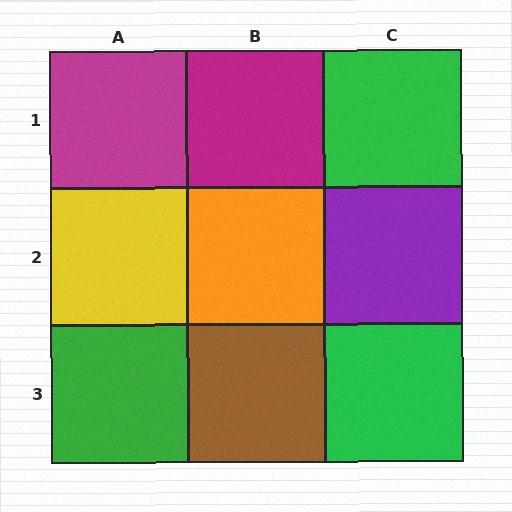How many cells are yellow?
1 cell is yellow.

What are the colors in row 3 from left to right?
Green, brown, green.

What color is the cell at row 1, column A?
Magenta.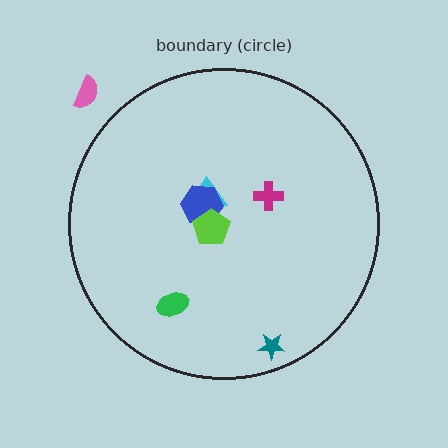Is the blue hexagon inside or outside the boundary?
Inside.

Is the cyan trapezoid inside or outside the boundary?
Inside.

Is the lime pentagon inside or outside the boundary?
Inside.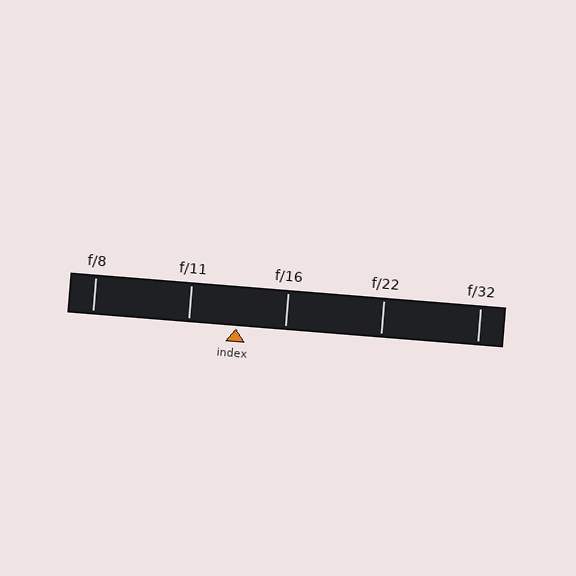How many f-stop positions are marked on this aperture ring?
There are 5 f-stop positions marked.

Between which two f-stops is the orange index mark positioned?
The index mark is between f/11 and f/16.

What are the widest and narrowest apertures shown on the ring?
The widest aperture shown is f/8 and the narrowest is f/32.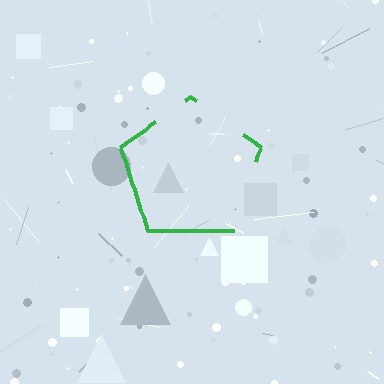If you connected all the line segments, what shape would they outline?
They would outline a pentagon.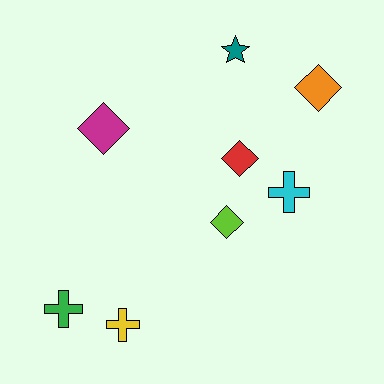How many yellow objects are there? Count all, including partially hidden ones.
There is 1 yellow object.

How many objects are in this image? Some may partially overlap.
There are 8 objects.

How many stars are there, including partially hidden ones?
There is 1 star.